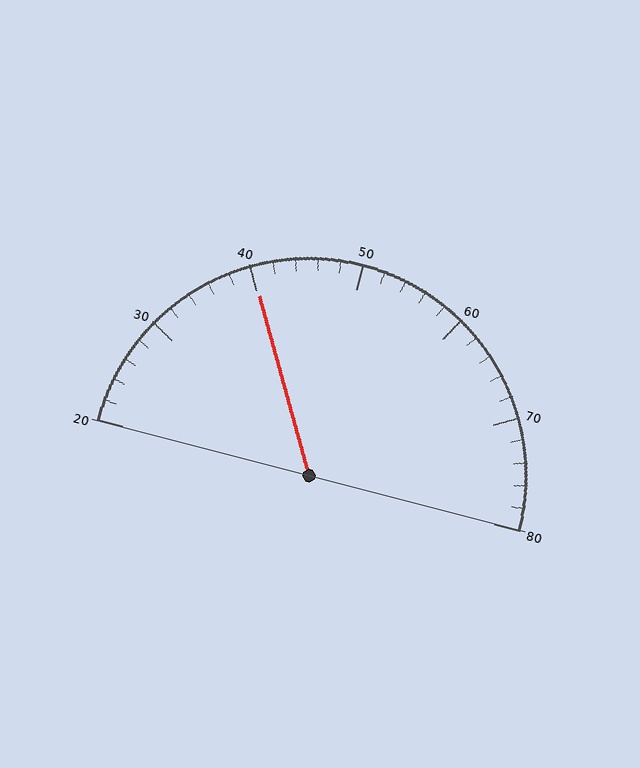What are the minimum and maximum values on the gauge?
The gauge ranges from 20 to 80.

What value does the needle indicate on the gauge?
The needle indicates approximately 40.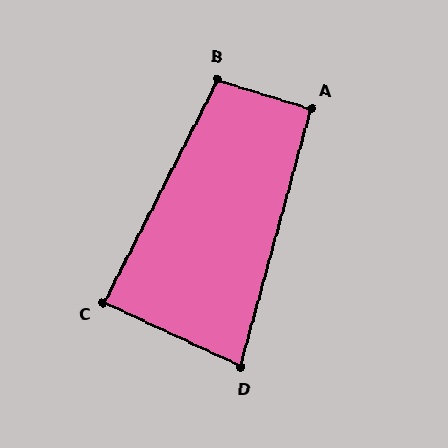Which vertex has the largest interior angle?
B, at approximately 100 degrees.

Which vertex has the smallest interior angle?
D, at approximately 80 degrees.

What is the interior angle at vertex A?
Approximately 92 degrees (approximately right).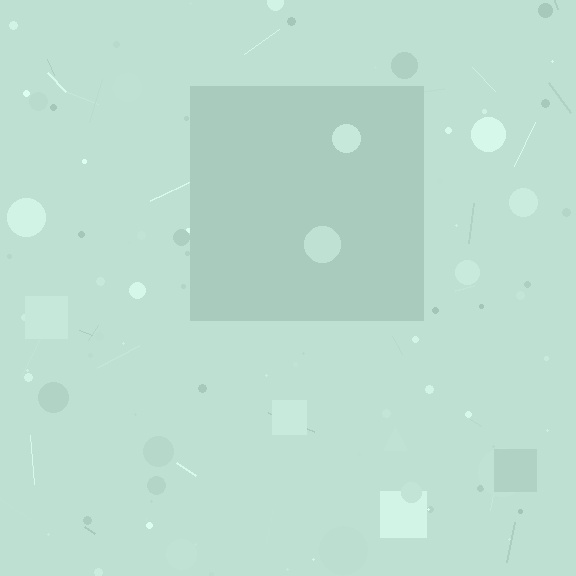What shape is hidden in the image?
A square is hidden in the image.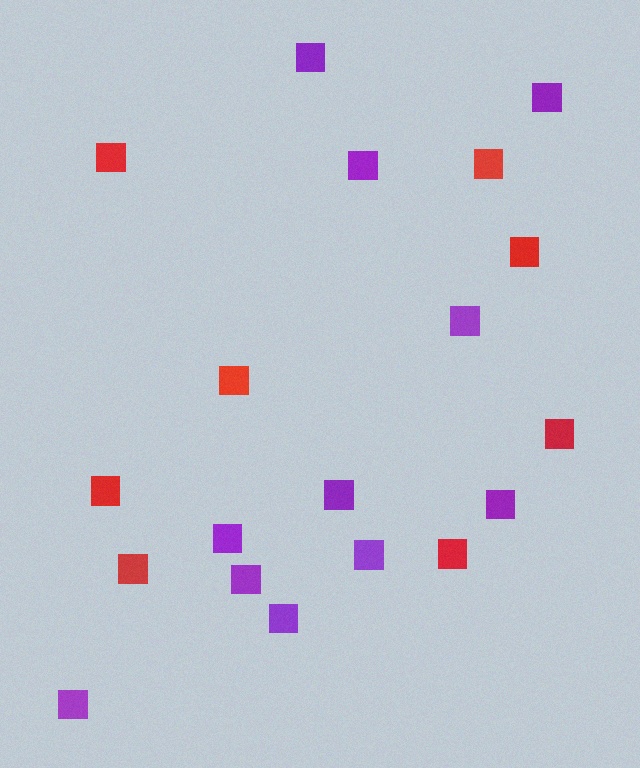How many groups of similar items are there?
There are 2 groups: one group of purple squares (11) and one group of red squares (8).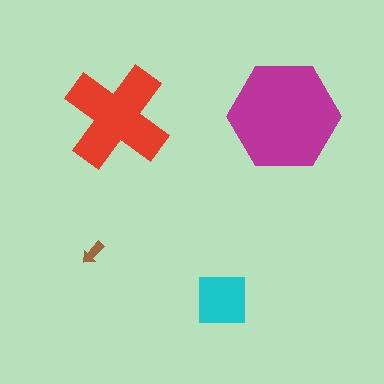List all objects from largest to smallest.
The magenta hexagon, the red cross, the cyan square, the brown arrow.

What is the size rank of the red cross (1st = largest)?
2nd.